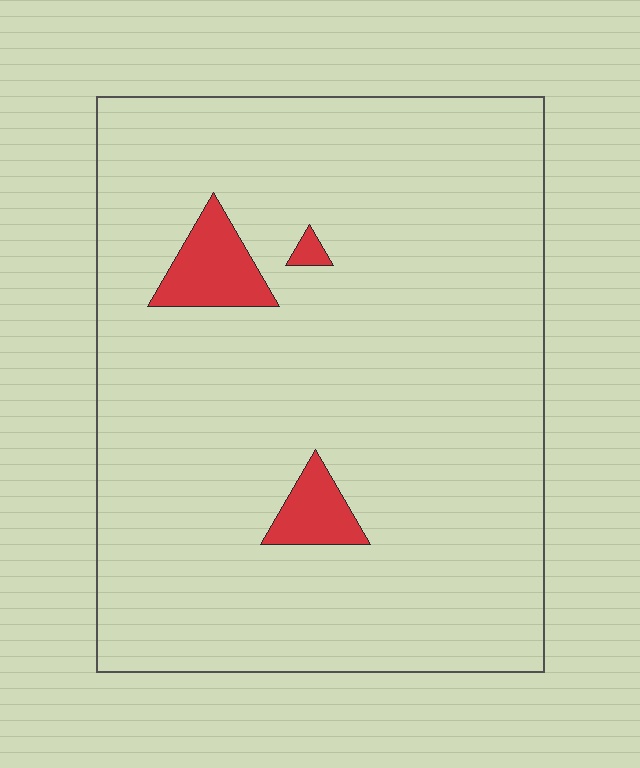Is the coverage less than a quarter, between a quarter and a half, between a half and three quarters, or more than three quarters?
Less than a quarter.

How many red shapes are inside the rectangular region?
3.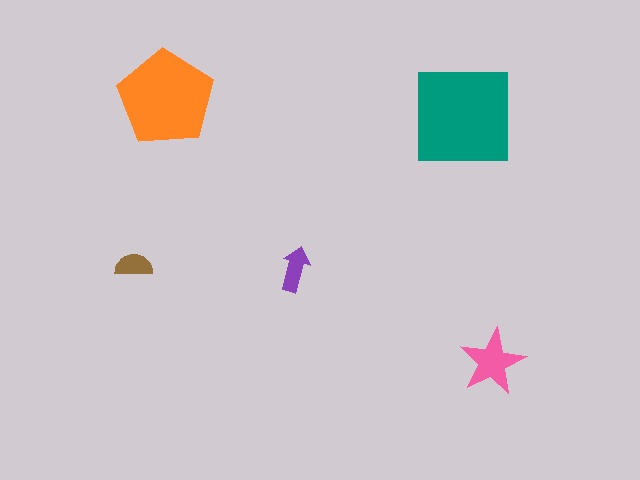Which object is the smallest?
The brown semicircle.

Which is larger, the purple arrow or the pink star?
The pink star.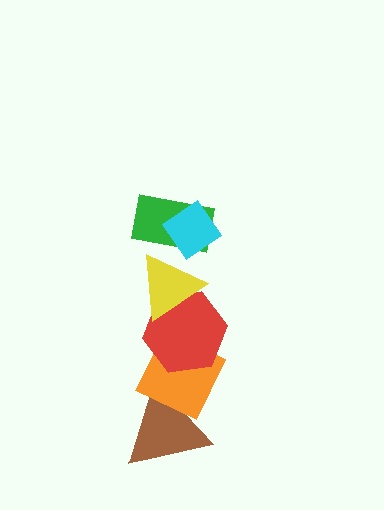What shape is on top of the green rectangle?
The cyan diamond is on top of the green rectangle.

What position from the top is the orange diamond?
The orange diamond is 5th from the top.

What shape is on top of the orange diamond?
The red hexagon is on top of the orange diamond.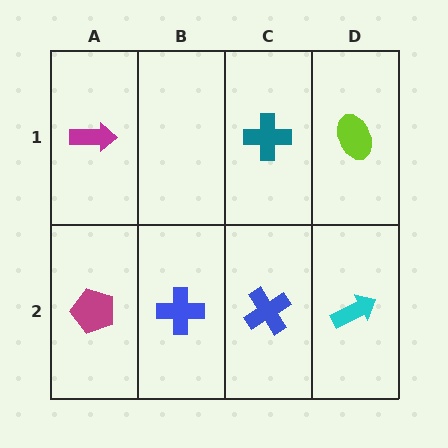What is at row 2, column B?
A blue cross.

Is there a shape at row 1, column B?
No, that cell is empty.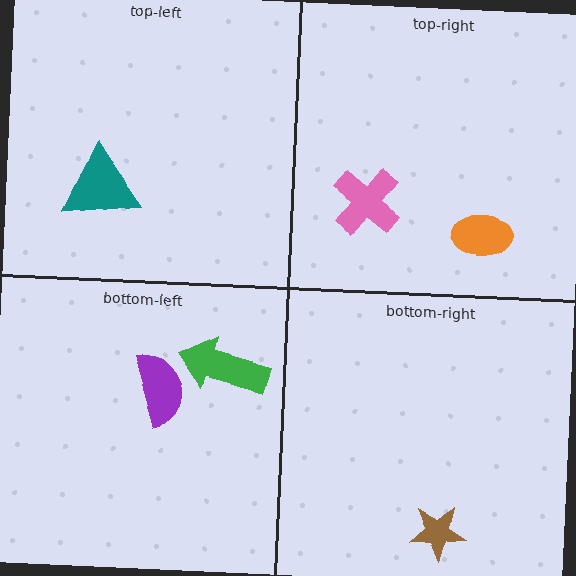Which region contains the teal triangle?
The top-left region.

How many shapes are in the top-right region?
2.